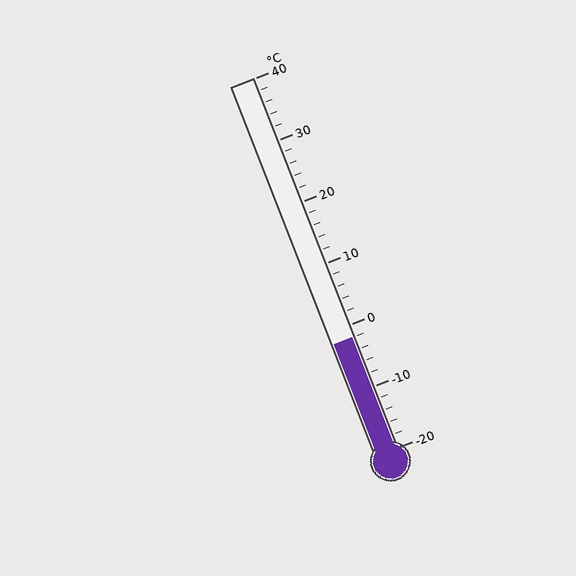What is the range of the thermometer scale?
The thermometer scale ranges from -20°C to 40°C.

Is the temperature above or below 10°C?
The temperature is below 10°C.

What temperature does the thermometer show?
The thermometer shows approximately -2°C.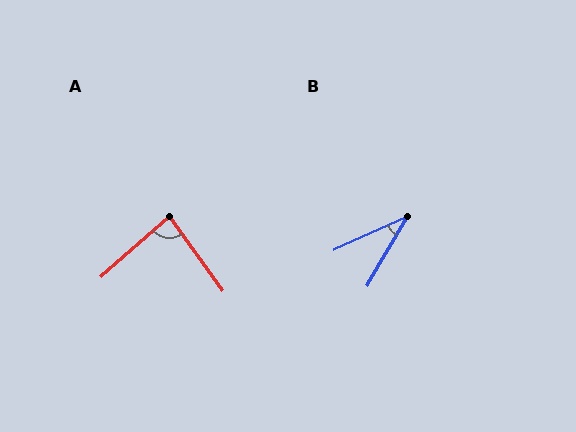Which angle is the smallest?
B, at approximately 35 degrees.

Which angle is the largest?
A, at approximately 84 degrees.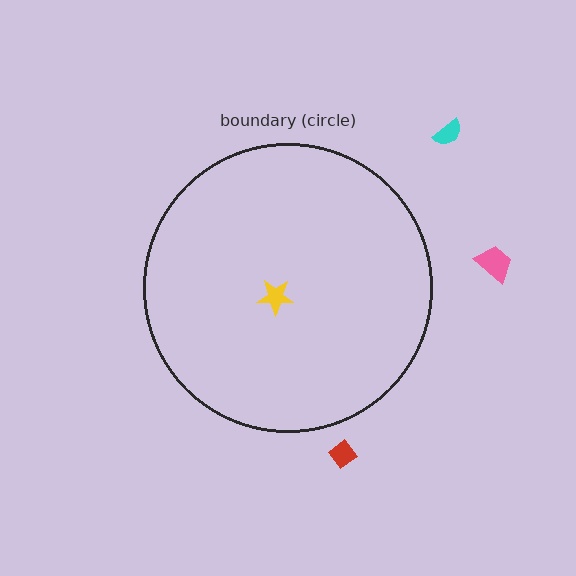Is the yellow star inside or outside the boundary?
Inside.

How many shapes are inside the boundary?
1 inside, 3 outside.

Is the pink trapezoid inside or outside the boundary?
Outside.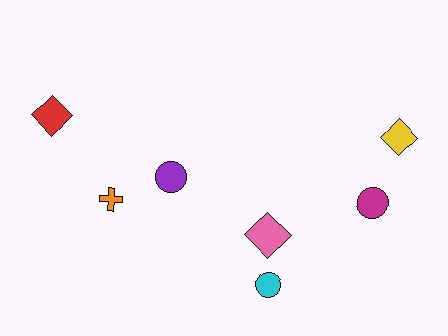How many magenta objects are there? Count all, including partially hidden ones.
There is 1 magenta object.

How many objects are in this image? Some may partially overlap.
There are 7 objects.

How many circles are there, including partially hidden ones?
There are 3 circles.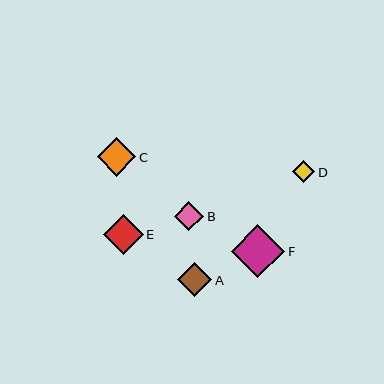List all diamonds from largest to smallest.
From largest to smallest: F, E, C, A, B, D.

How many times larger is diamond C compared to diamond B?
Diamond C is approximately 1.3 times the size of diamond B.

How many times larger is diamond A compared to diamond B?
Diamond A is approximately 1.2 times the size of diamond B.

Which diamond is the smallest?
Diamond D is the smallest with a size of approximately 22 pixels.